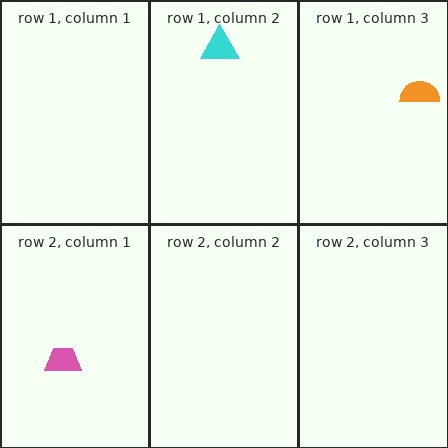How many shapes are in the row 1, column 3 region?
1.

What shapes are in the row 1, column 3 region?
The orange semicircle.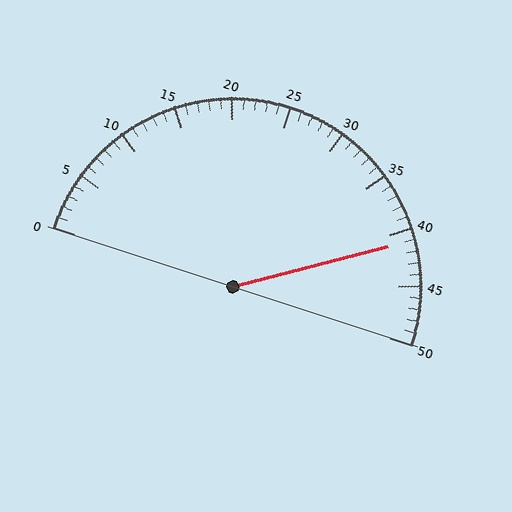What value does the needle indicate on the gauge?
The needle indicates approximately 41.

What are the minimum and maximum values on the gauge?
The gauge ranges from 0 to 50.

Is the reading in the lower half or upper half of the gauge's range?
The reading is in the upper half of the range (0 to 50).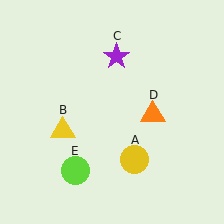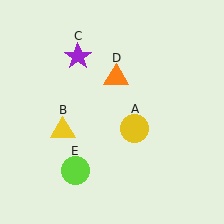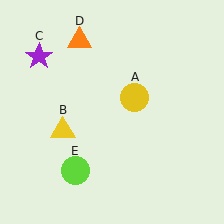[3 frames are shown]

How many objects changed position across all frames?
3 objects changed position: yellow circle (object A), purple star (object C), orange triangle (object D).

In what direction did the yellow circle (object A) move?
The yellow circle (object A) moved up.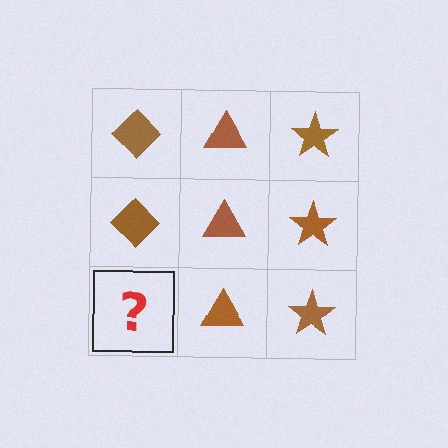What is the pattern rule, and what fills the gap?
The rule is that each column has a consistent shape. The gap should be filled with a brown diamond.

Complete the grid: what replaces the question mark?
The question mark should be replaced with a brown diamond.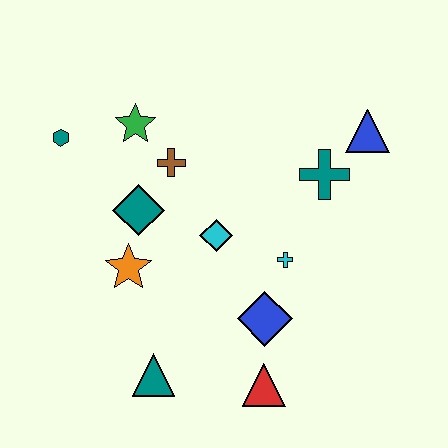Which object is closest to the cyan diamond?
The cyan cross is closest to the cyan diamond.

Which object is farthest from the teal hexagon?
The red triangle is farthest from the teal hexagon.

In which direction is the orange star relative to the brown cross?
The orange star is below the brown cross.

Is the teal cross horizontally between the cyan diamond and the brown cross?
No